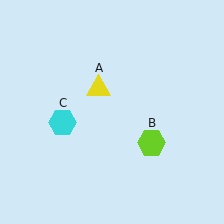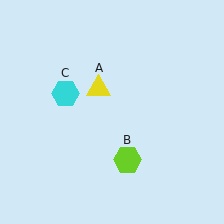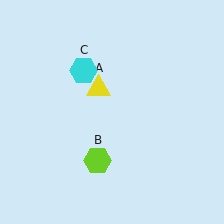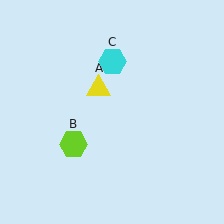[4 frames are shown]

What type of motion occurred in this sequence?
The lime hexagon (object B), cyan hexagon (object C) rotated clockwise around the center of the scene.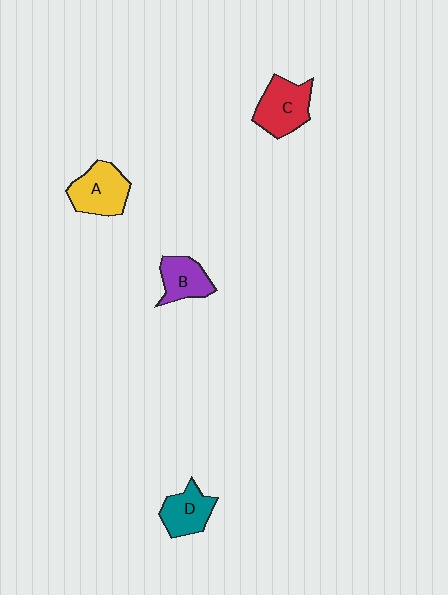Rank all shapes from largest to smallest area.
From largest to smallest: C (red), A (yellow), D (teal), B (purple).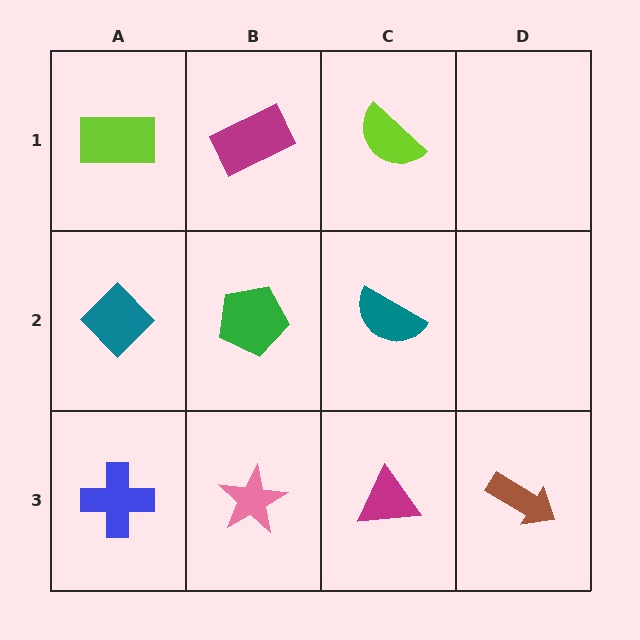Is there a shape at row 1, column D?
No, that cell is empty.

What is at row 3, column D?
A brown arrow.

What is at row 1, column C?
A lime semicircle.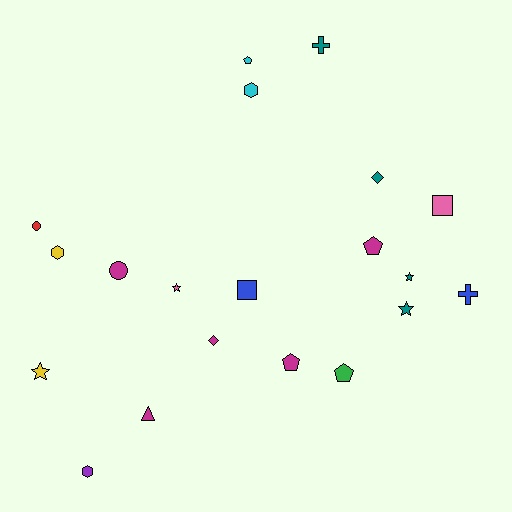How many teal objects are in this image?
There are 4 teal objects.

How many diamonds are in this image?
There are 2 diamonds.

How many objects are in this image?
There are 20 objects.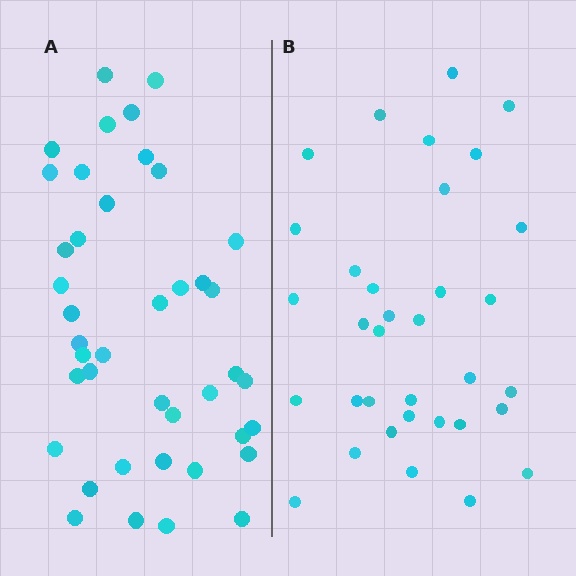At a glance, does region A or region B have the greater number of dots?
Region A (the left region) has more dots.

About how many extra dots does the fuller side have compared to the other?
Region A has roughly 8 or so more dots than region B.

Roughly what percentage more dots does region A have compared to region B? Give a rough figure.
About 20% more.